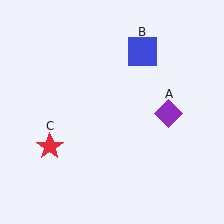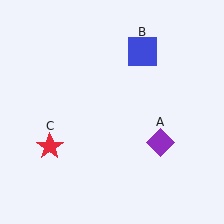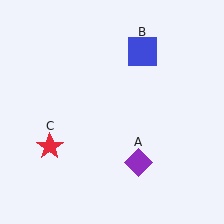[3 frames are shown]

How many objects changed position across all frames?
1 object changed position: purple diamond (object A).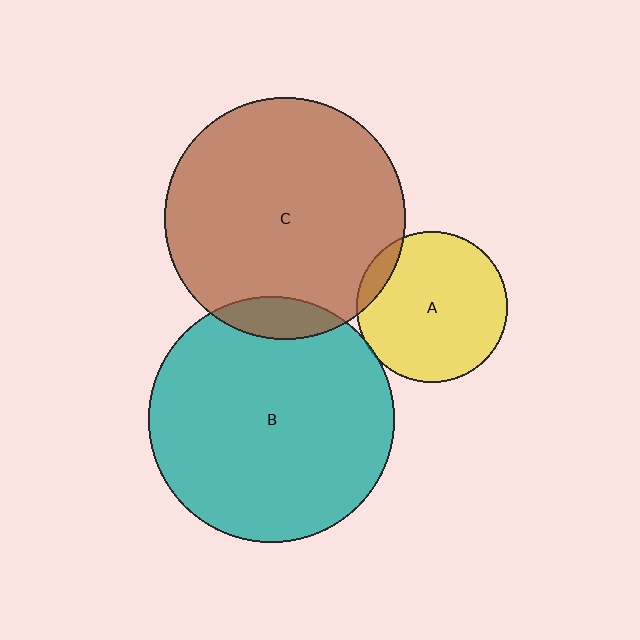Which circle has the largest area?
Circle B (teal).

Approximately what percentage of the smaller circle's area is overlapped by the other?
Approximately 10%.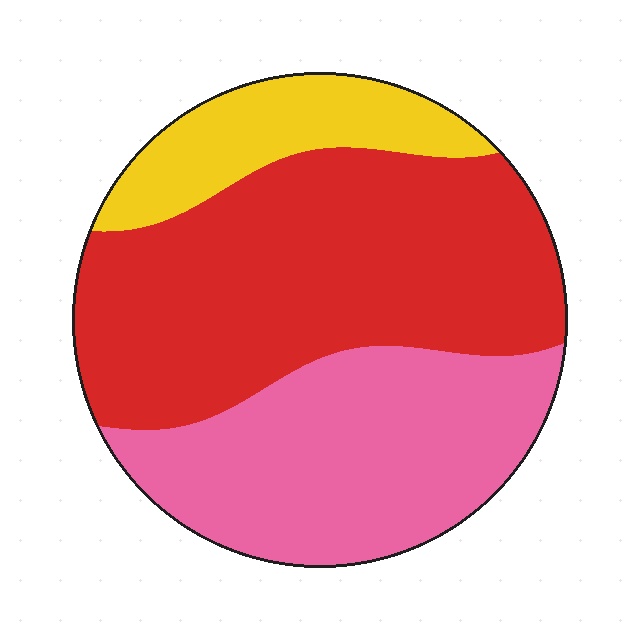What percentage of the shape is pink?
Pink covers 35% of the shape.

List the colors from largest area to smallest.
From largest to smallest: red, pink, yellow.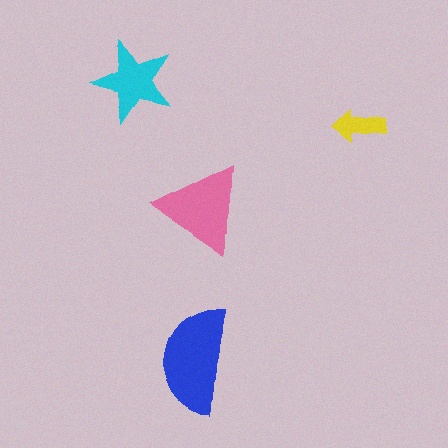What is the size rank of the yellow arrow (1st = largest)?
4th.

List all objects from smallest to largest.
The yellow arrow, the cyan star, the pink triangle, the blue semicircle.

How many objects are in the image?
There are 4 objects in the image.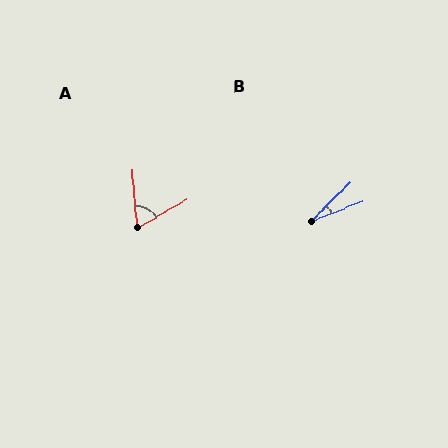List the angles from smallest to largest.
B (23°), A (65°).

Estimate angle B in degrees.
Approximately 23 degrees.